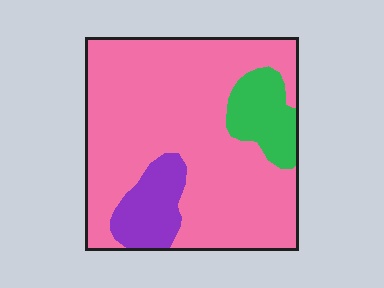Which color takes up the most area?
Pink, at roughly 75%.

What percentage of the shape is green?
Green covers around 10% of the shape.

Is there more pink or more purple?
Pink.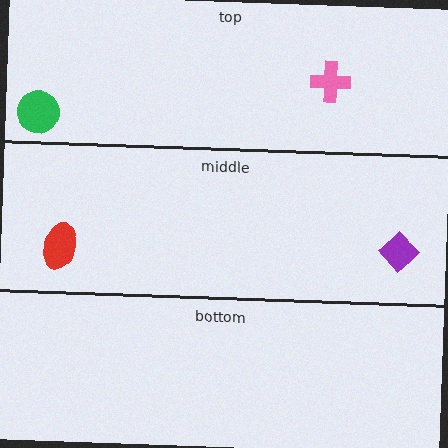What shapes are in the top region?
The pink cross, the green circle.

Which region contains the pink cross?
The top region.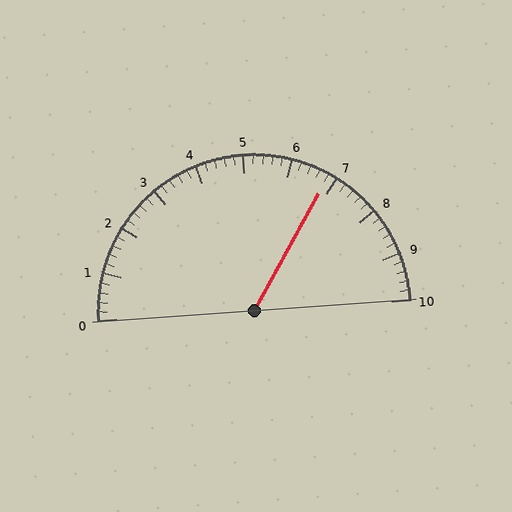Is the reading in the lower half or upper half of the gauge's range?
The reading is in the upper half of the range (0 to 10).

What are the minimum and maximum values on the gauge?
The gauge ranges from 0 to 10.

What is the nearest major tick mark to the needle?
The nearest major tick mark is 7.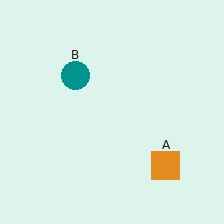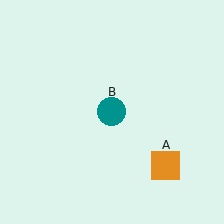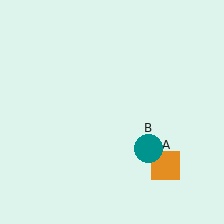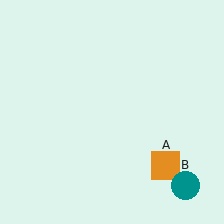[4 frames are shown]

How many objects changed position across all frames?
1 object changed position: teal circle (object B).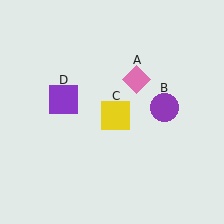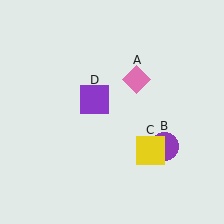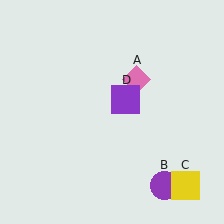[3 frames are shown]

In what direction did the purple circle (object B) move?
The purple circle (object B) moved down.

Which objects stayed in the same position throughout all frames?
Pink diamond (object A) remained stationary.